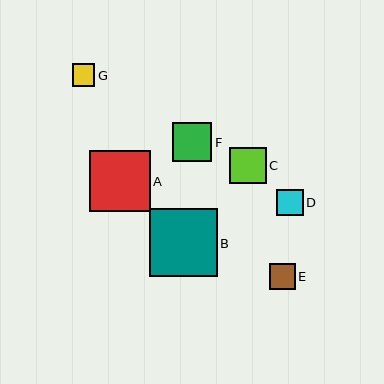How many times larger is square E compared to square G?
Square E is approximately 1.1 times the size of square G.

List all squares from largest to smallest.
From largest to smallest: B, A, F, C, D, E, G.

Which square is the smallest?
Square G is the smallest with a size of approximately 22 pixels.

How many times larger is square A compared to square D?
Square A is approximately 2.3 times the size of square D.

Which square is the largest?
Square B is the largest with a size of approximately 68 pixels.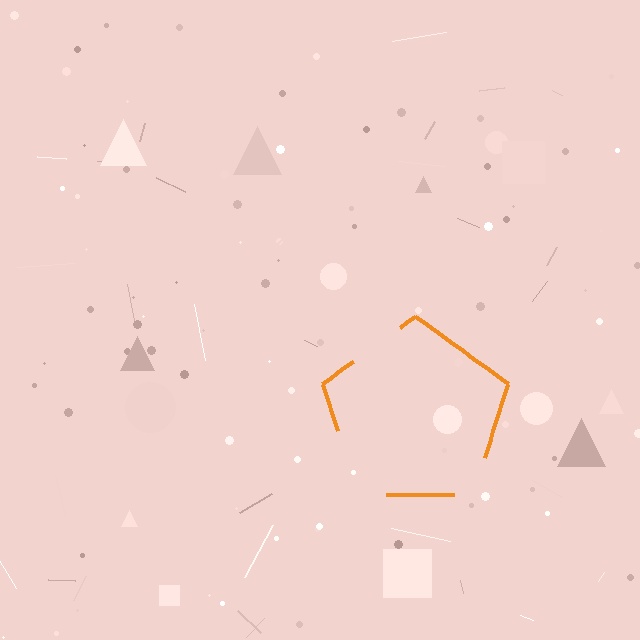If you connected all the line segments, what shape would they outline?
They would outline a pentagon.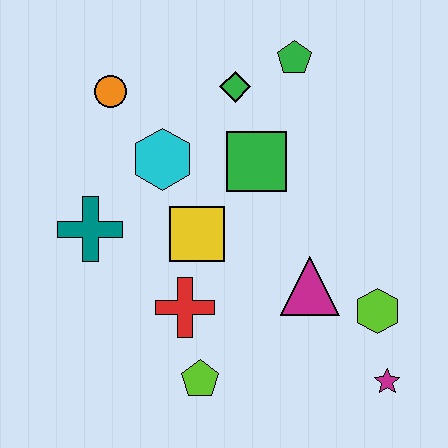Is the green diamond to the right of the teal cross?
Yes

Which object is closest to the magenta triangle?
The lime hexagon is closest to the magenta triangle.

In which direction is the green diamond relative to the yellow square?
The green diamond is above the yellow square.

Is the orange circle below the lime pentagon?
No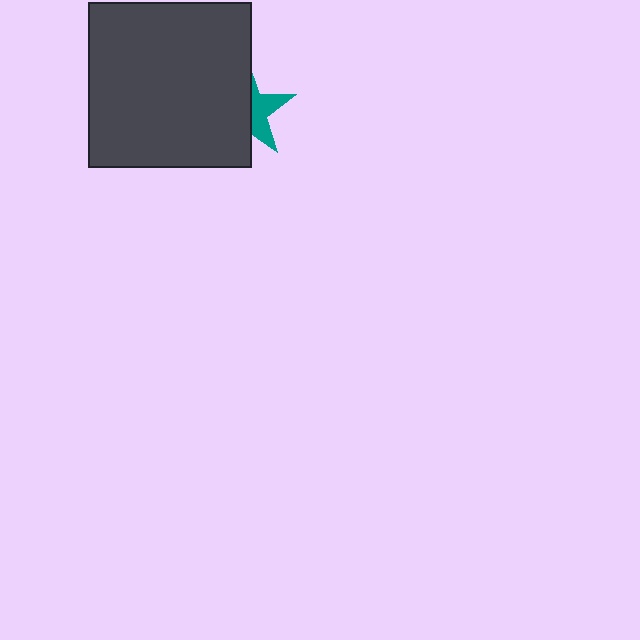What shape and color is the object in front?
The object in front is a dark gray rectangle.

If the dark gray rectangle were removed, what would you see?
You would see the complete teal star.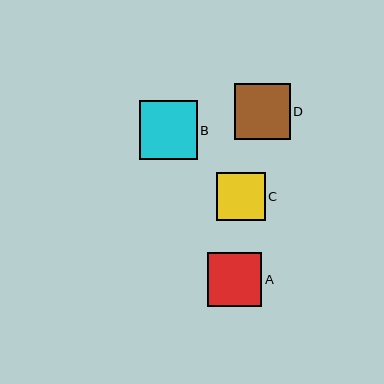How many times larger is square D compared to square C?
Square D is approximately 1.2 times the size of square C.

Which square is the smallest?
Square C is the smallest with a size of approximately 49 pixels.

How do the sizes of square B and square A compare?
Square B and square A are approximately the same size.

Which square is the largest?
Square B is the largest with a size of approximately 58 pixels.